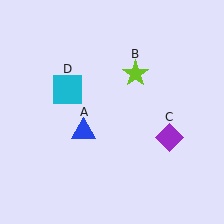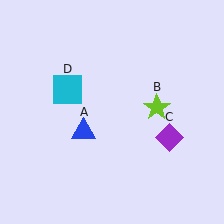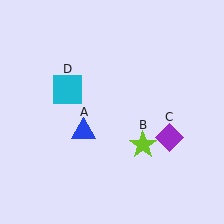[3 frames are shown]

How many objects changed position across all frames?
1 object changed position: lime star (object B).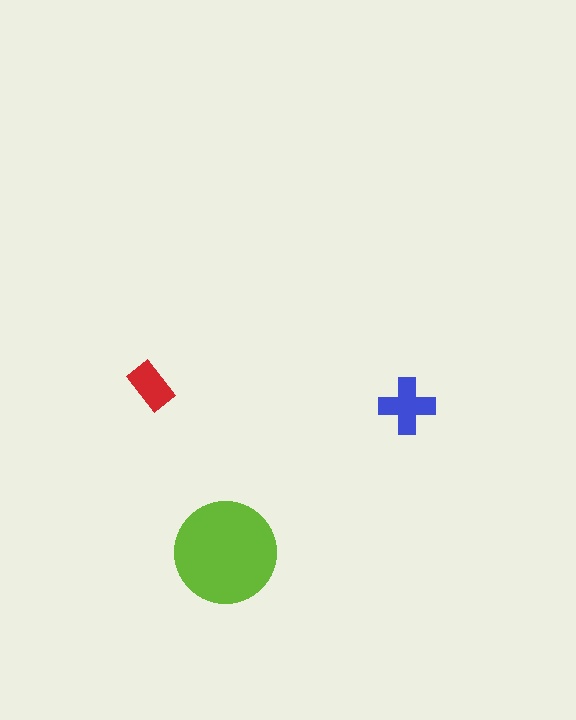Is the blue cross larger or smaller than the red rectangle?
Larger.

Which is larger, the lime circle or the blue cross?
The lime circle.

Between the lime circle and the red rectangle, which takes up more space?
The lime circle.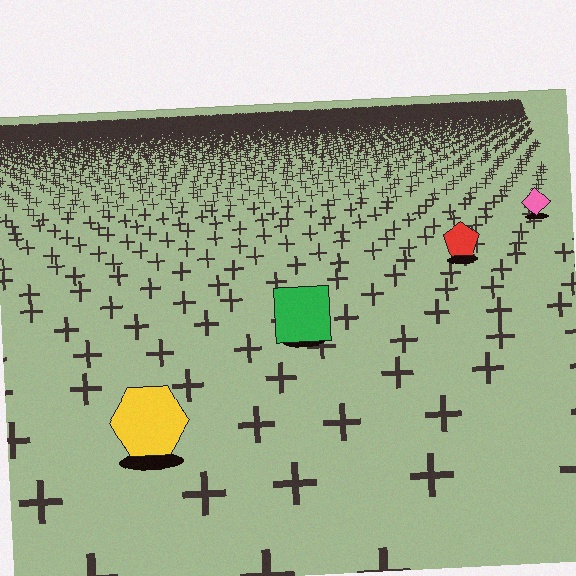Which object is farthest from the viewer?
The pink diamond is farthest from the viewer. It appears smaller and the ground texture around it is denser.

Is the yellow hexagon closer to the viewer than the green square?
Yes. The yellow hexagon is closer — you can tell from the texture gradient: the ground texture is coarser near it.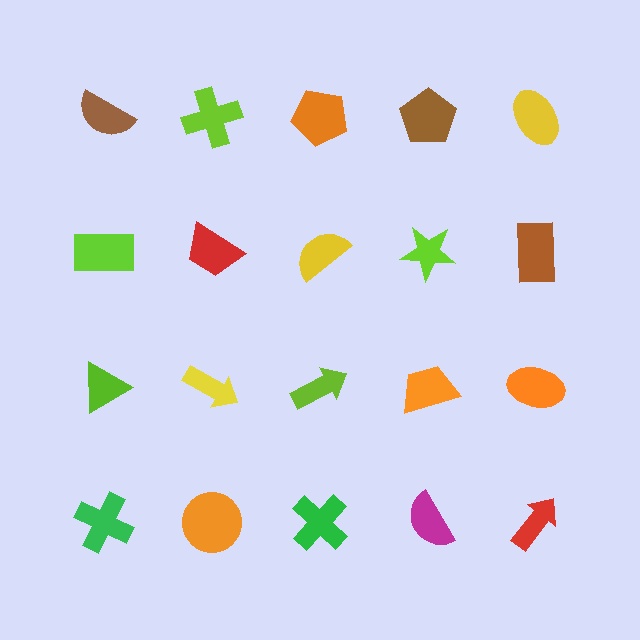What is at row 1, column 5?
A yellow ellipse.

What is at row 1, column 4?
A brown pentagon.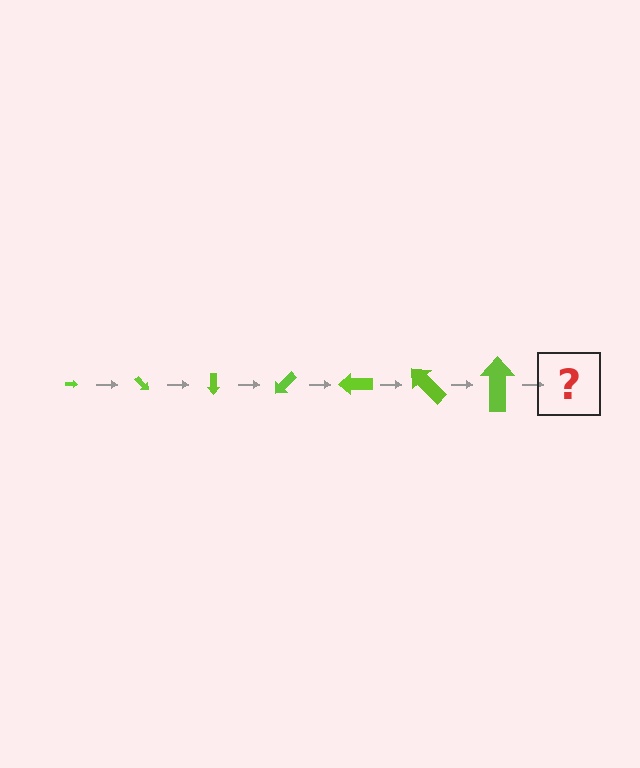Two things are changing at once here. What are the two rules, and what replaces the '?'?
The two rules are that the arrow grows larger each step and it rotates 45 degrees each step. The '?' should be an arrow, larger than the previous one and rotated 315 degrees from the start.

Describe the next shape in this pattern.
It should be an arrow, larger than the previous one and rotated 315 degrees from the start.